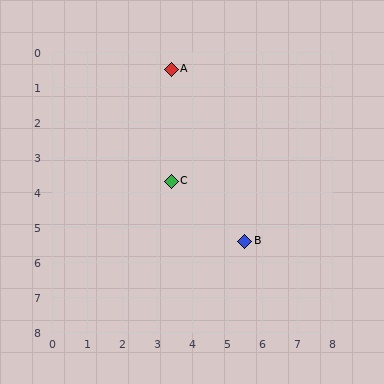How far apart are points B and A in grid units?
Points B and A are about 5.3 grid units apart.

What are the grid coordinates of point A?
Point A is at approximately (3.4, 0.5).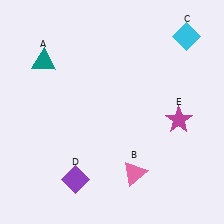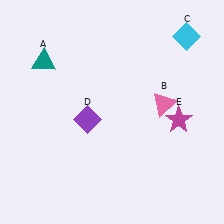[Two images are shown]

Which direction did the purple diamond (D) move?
The purple diamond (D) moved up.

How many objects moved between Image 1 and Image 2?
2 objects moved between the two images.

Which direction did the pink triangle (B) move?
The pink triangle (B) moved up.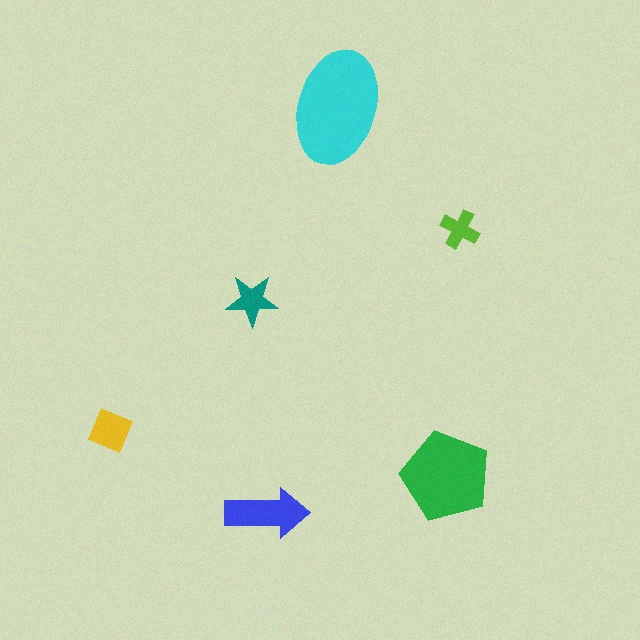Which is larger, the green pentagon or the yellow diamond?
The green pentagon.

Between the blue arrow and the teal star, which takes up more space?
The blue arrow.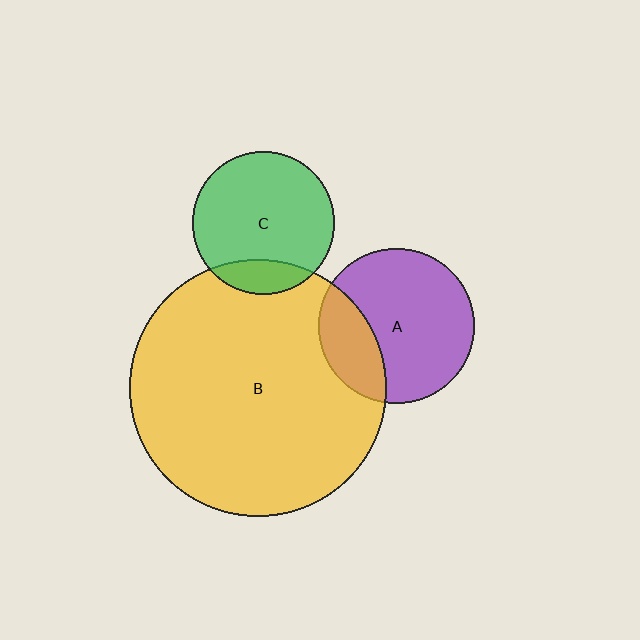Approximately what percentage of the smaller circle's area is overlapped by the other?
Approximately 15%.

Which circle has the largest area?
Circle B (yellow).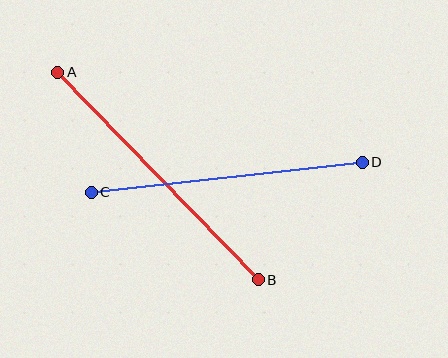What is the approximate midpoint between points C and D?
The midpoint is at approximately (227, 177) pixels.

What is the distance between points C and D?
The distance is approximately 273 pixels.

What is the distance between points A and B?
The distance is approximately 289 pixels.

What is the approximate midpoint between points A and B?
The midpoint is at approximately (158, 176) pixels.